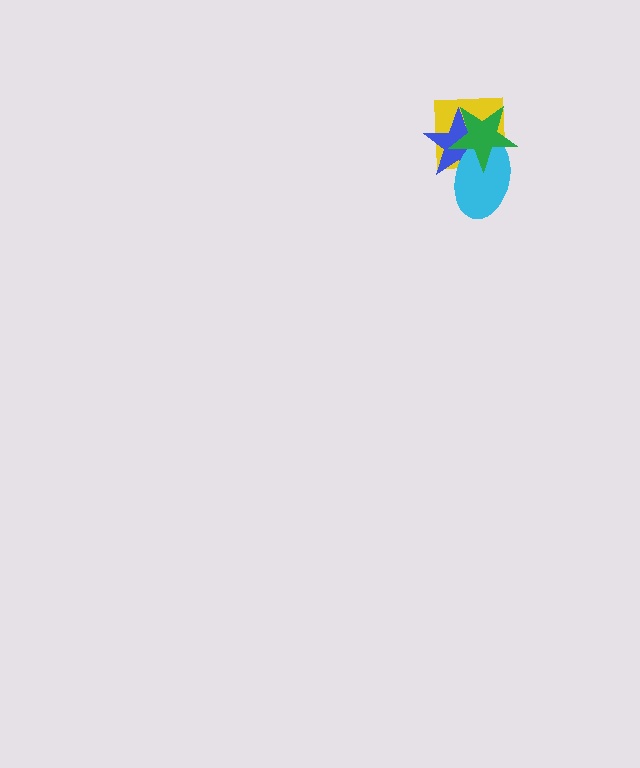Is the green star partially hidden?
No, no other shape covers it.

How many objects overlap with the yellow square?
3 objects overlap with the yellow square.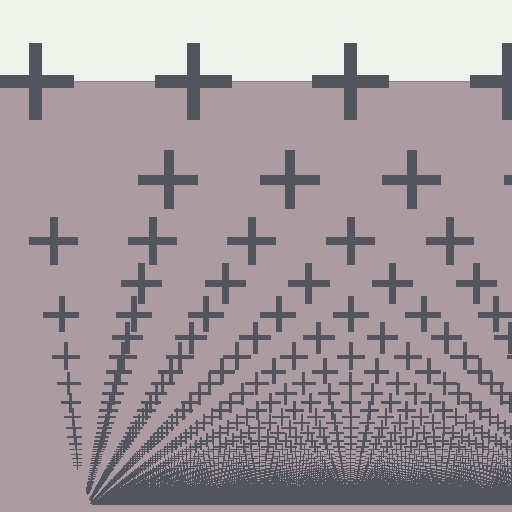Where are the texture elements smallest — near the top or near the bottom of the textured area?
Near the bottom.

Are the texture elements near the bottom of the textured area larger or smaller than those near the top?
Smaller. The gradient is inverted — elements near the bottom are smaller and denser.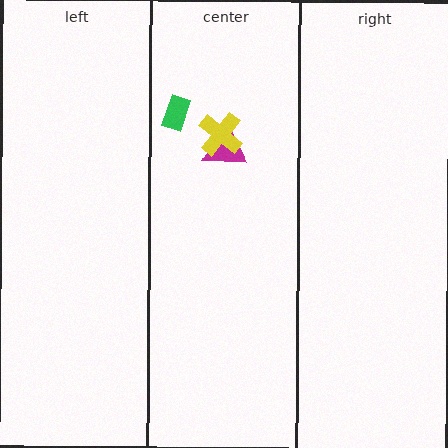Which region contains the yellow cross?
The center region.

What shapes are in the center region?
The green rectangle, the magenta triangle, the yellow cross.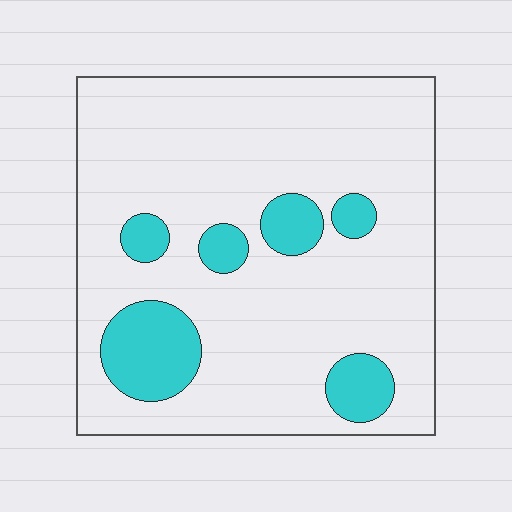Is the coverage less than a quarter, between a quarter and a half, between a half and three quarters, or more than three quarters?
Less than a quarter.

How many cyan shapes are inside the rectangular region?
6.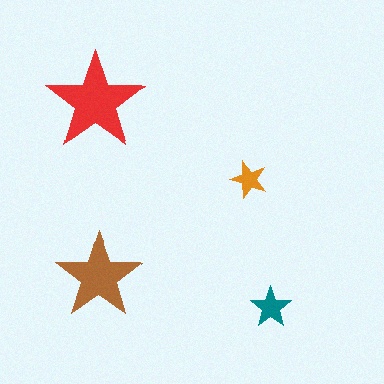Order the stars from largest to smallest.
the red one, the brown one, the teal one, the orange one.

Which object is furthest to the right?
The teal star is rightmost.